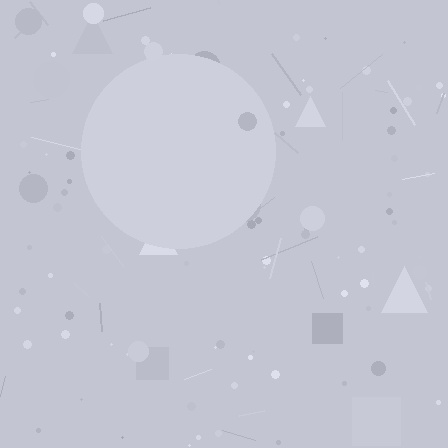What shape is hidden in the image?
A circle is hidden in the image.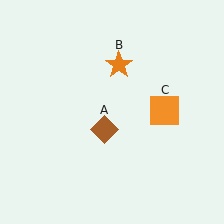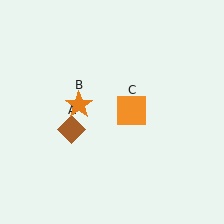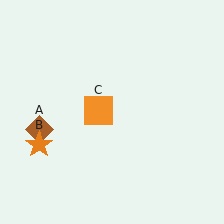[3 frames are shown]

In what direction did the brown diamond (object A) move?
The brown diamond (object A) moved left.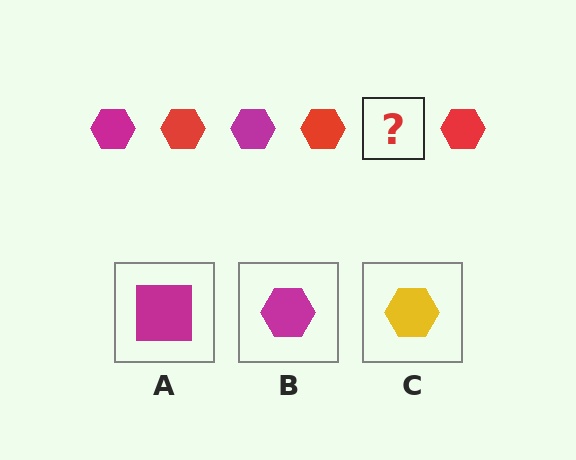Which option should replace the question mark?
Option B.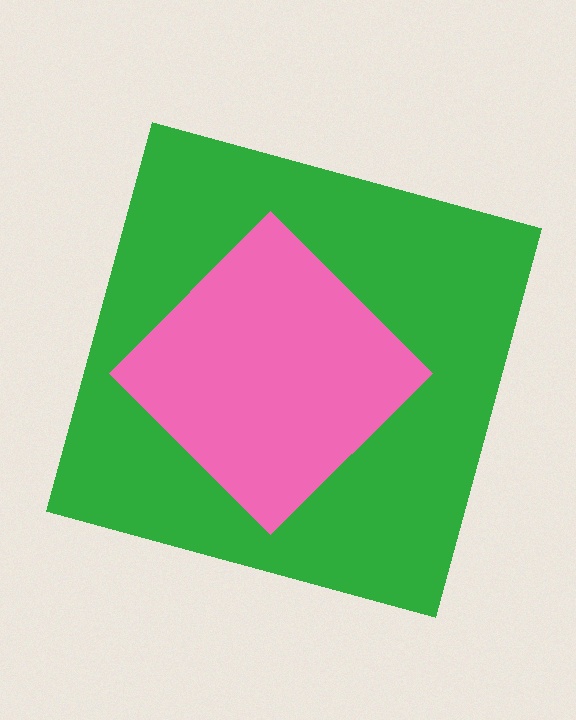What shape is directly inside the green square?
The pink diamond.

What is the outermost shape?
The green square.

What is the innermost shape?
The pink diamond.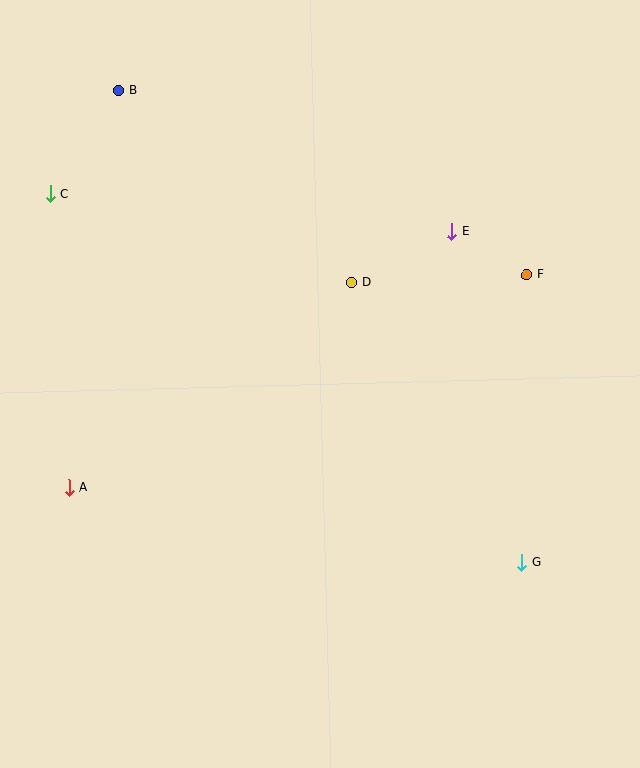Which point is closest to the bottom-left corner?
Point A is closest to the bottom-left corner.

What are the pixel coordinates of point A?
Point A is at (69, 487).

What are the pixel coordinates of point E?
Point E is at (452, 232).